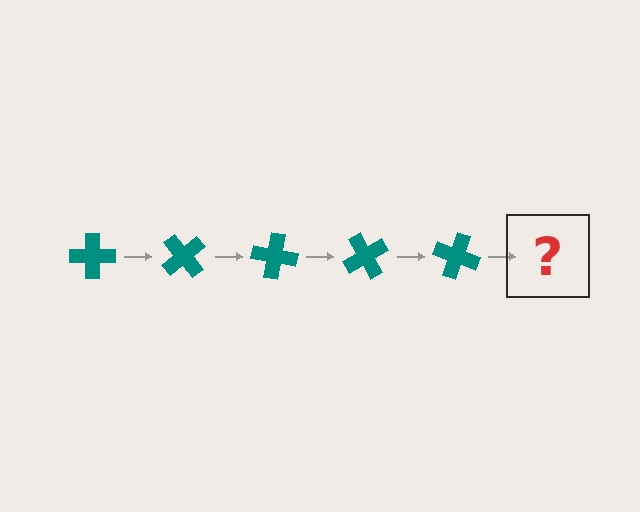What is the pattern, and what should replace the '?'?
The pattern is that the cross rotates 50 degrees each step. The '?' should be a teal cross rotated 250 degrees.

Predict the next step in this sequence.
The next step is a teal cross rotated 250 degrees.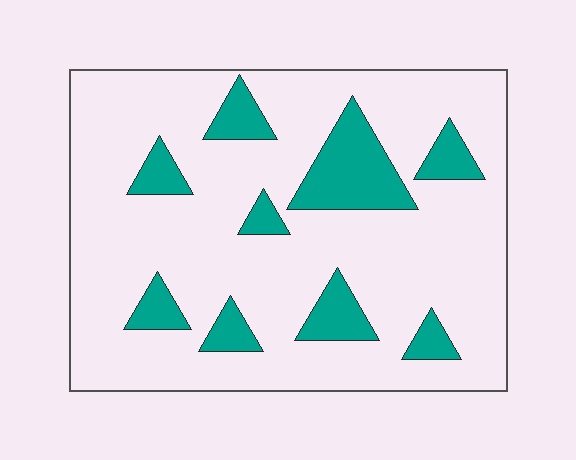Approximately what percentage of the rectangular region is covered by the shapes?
Approximately 15%.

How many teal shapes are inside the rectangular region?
9.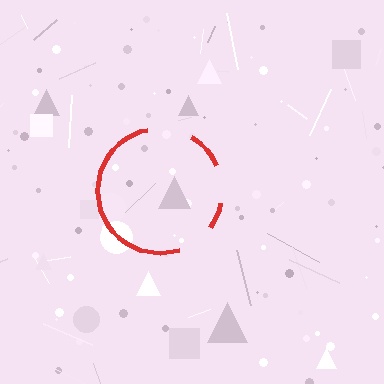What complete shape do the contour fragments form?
The contour fragments form a circle.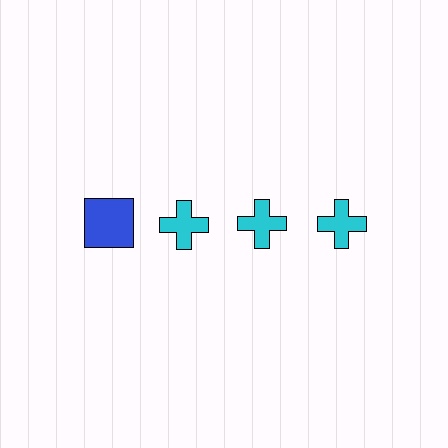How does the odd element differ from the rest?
It differs in both color (blue instead of cyan) and shape (square instead of cross).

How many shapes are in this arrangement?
There are 4 shapes arranged in a grid pattern.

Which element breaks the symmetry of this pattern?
The blue square in the top row, leftmost column breaks the symmetry. All other shapes are cyan crosses.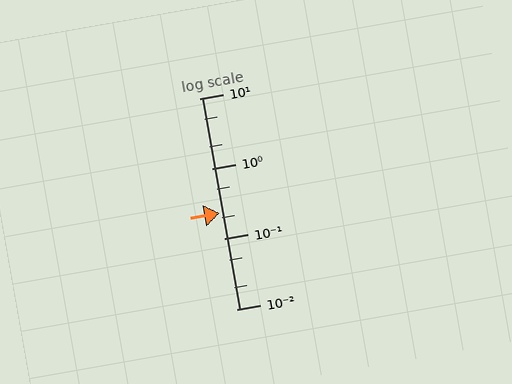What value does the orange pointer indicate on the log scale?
The pointer indicates approximately 0.23.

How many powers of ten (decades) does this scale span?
The scale spans 3 decades, from 0.01 to 10.